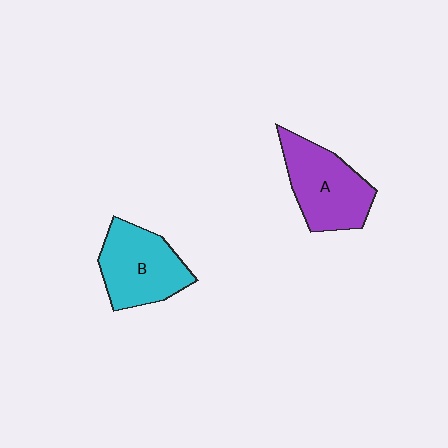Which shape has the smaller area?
Shape B (cyan).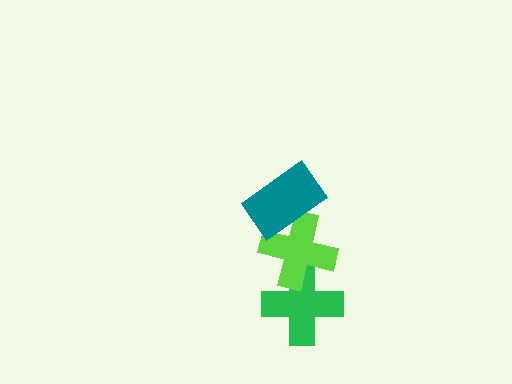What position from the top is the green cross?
The green cross is 3rd from the top.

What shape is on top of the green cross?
The lime cross is on top of the green cross.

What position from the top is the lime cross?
The lime cross is 2nd from the top.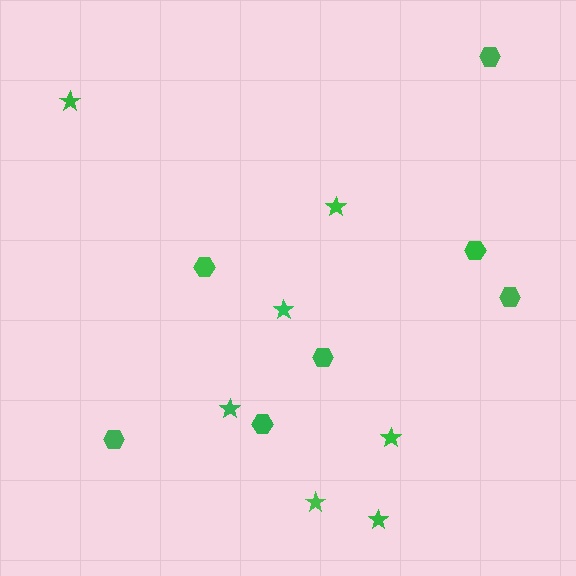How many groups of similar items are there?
There are 2 groups: one group of stars (7) and one group of hexagons (7).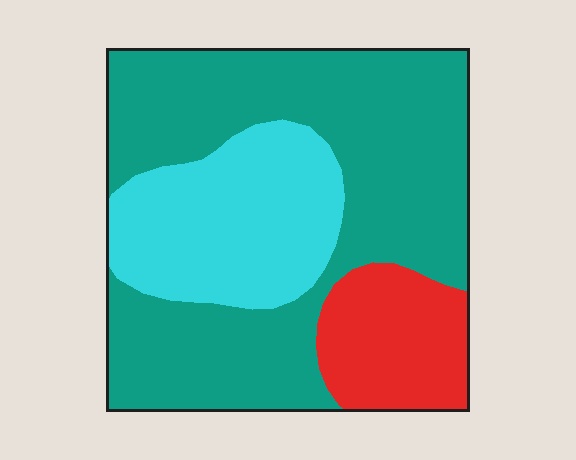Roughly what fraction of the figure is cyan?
Cyan takes up about one quarter (1/4) of the figure.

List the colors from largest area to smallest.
From largest to smallest: teal, cyan, red.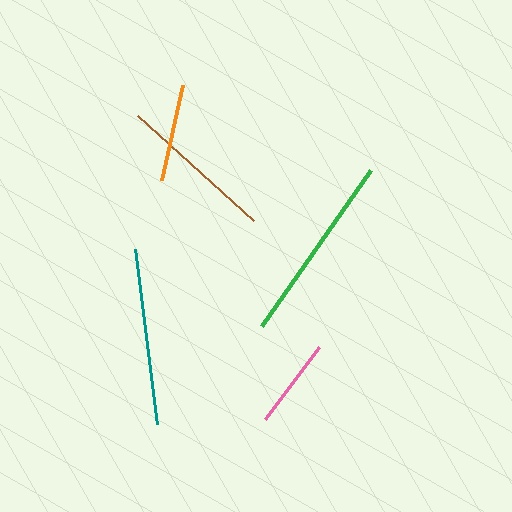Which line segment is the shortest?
The pink line is the shortest at approximately 90 pixels.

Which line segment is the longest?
The green line is the longest at approximately 190 pixels.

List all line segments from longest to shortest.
From longest to shortest: green, teal, brown, orange, pink.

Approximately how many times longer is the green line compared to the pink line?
The green line is approximately 2.1 times the length of the pink line.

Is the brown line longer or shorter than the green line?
The green line is longer than the brown line.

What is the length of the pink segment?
The pink segment is approximately 90 pixels long.